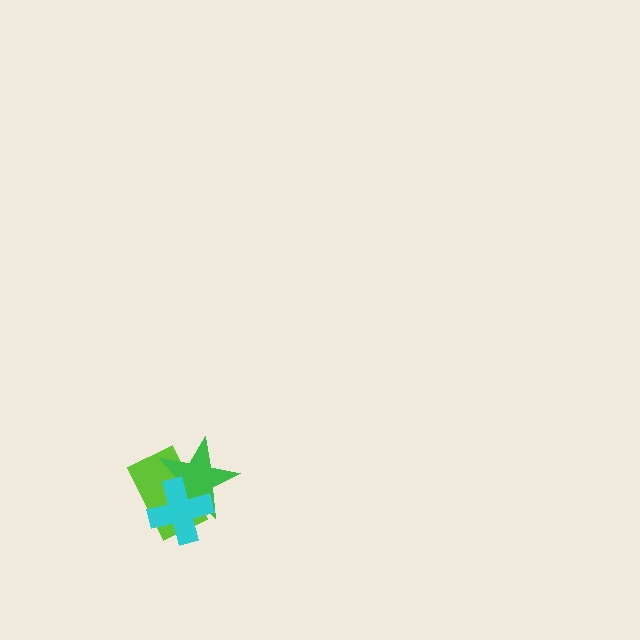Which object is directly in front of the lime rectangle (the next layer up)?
The green star is directly in front of the lime rectangle.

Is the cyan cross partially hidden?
No, no other shape covers it.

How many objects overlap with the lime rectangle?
2 objects overlap with the lime rectangle.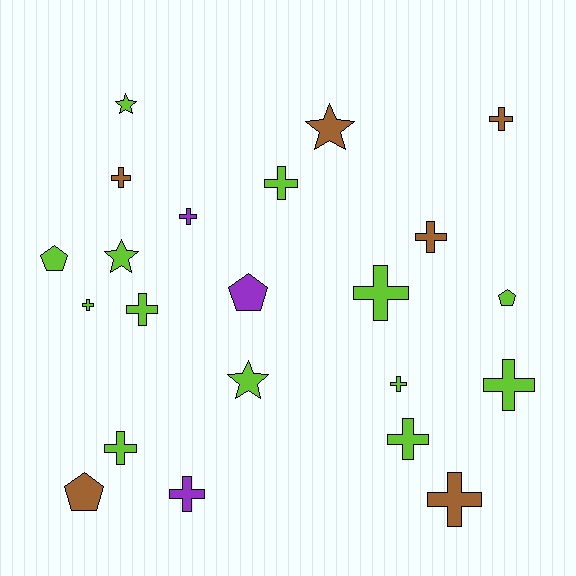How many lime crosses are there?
There are 8 lime crosses.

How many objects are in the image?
There are 22 objects.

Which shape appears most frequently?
Cross, with 14 objects.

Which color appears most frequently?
Lime, with 13 objects.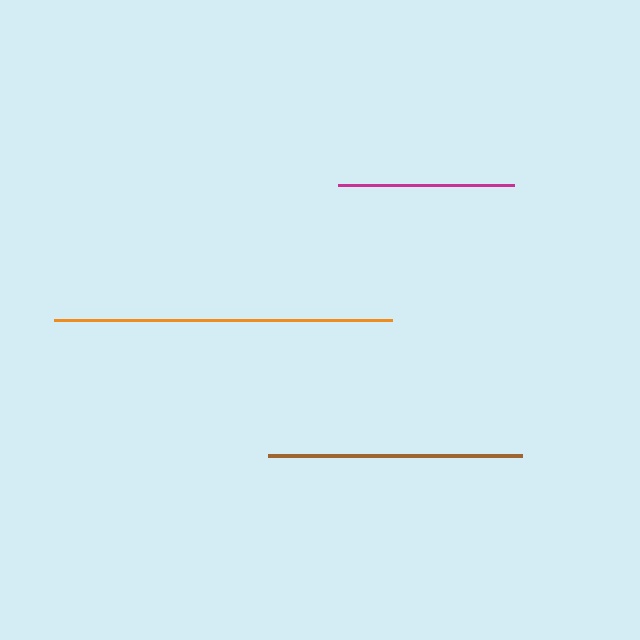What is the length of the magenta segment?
The magenta segment is approximately 176 pixels long.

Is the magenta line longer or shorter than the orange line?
The orange line is longer than the magenta line.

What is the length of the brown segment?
The brown segment is approximately 254 pixels long.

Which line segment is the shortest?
The magenta line is the shortest at approximately 176 pixels.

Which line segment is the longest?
The orange line is the longest at approximately 337 pixels.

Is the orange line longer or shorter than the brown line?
The orange line is longer than the brown line.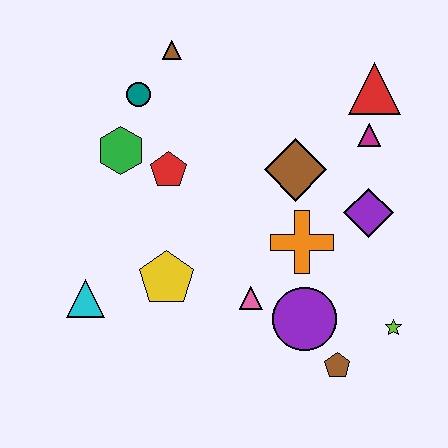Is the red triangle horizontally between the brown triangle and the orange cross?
No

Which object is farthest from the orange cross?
The brown triangle is farthest from the orange cross.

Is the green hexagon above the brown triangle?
No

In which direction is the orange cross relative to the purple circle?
The orange cross is above the purple circle.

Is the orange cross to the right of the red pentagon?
Yes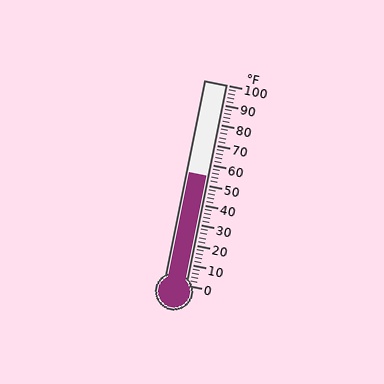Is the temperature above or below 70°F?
The temperature is below 70°F.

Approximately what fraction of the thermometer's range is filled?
The thermometer is filled to approximately 55% of its range.